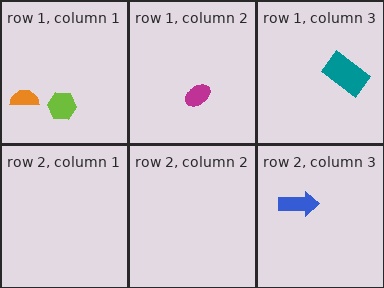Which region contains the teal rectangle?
The row 1, column 3 region.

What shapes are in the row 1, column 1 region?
The orange semicircle, the lime hexagon.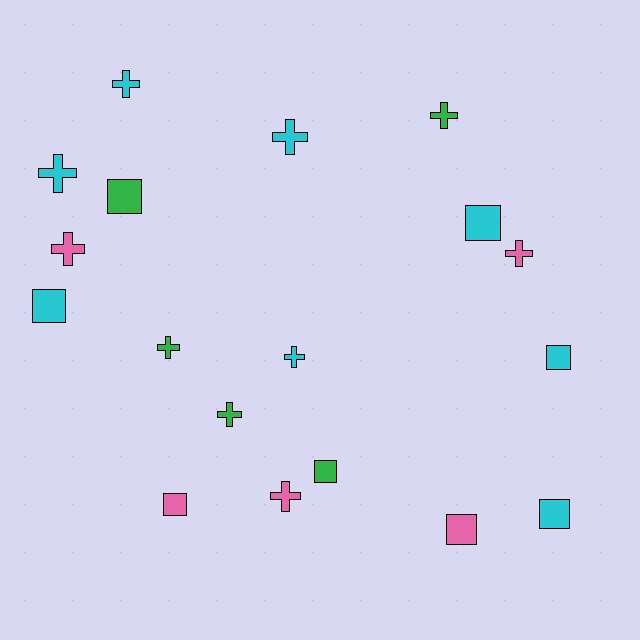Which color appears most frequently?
Cyan, with 8 objects.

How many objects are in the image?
There are 18 objects.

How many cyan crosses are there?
There are 4 cyan crosses.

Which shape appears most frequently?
Cross, with 10 objects.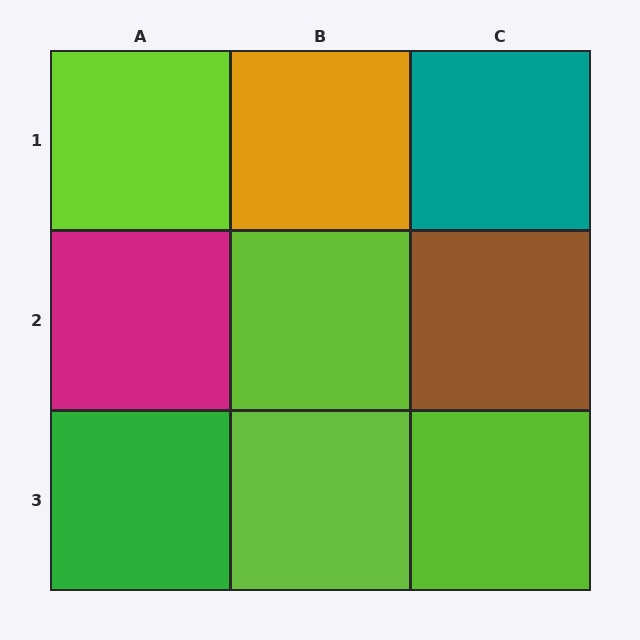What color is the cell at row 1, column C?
Teal.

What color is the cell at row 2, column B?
Lime.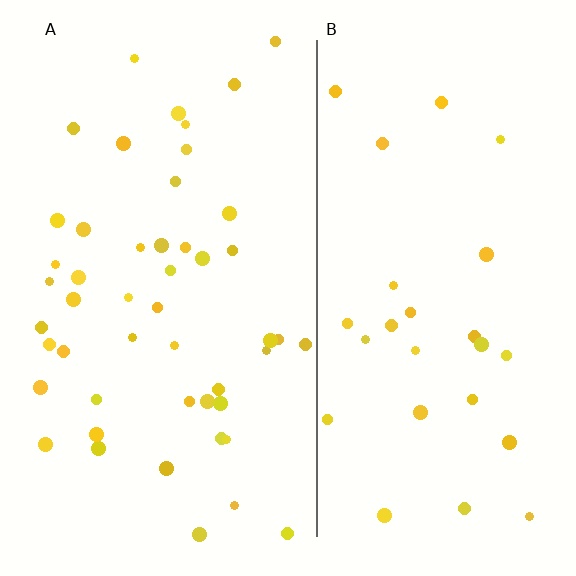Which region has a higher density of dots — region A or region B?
A (the left).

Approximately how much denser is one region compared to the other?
Approximately 1.8× — region A over region B.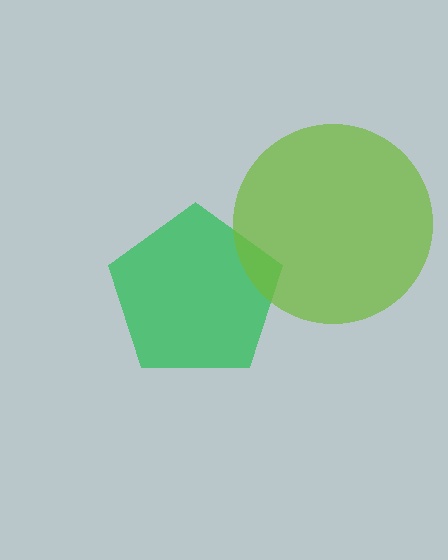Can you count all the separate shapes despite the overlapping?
Yes, there are 2 separate shapes.